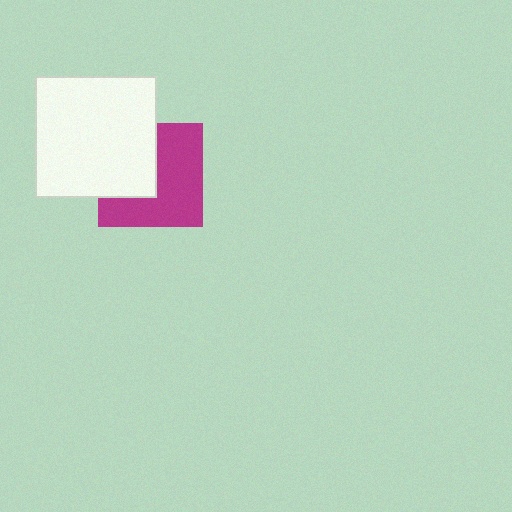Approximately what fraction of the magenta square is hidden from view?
Roughly 40% of the magenta square is hidden behind the white square.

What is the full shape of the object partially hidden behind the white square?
The partially hidden object is a magenta square.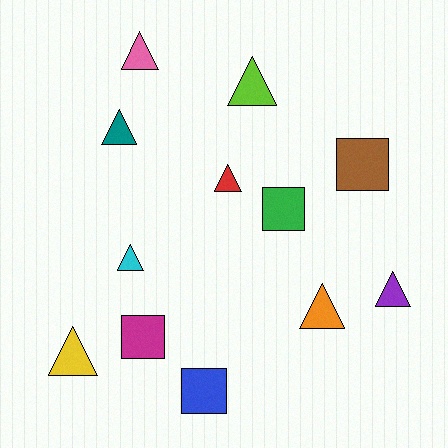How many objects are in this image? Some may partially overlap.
There are 12 objects.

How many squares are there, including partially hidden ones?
There are 4 squares.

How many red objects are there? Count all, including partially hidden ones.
There is 1 red object.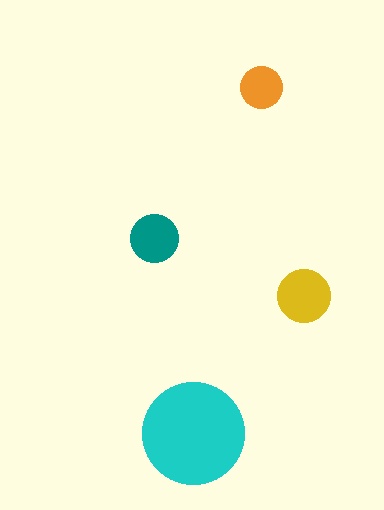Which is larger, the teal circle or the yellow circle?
The yellow one.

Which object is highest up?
The orange circle is topmost.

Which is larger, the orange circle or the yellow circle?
The yellow one.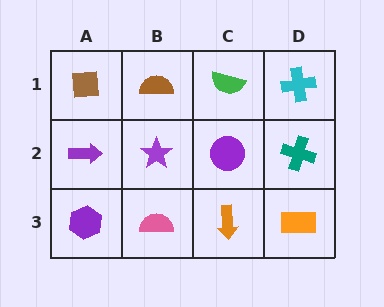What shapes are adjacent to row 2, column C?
A green semicircle (row 1, column C), an orange arrow (row 3, column C), a purple star (row 2, column B), a teal cross (row 2, column D).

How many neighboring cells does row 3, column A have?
2.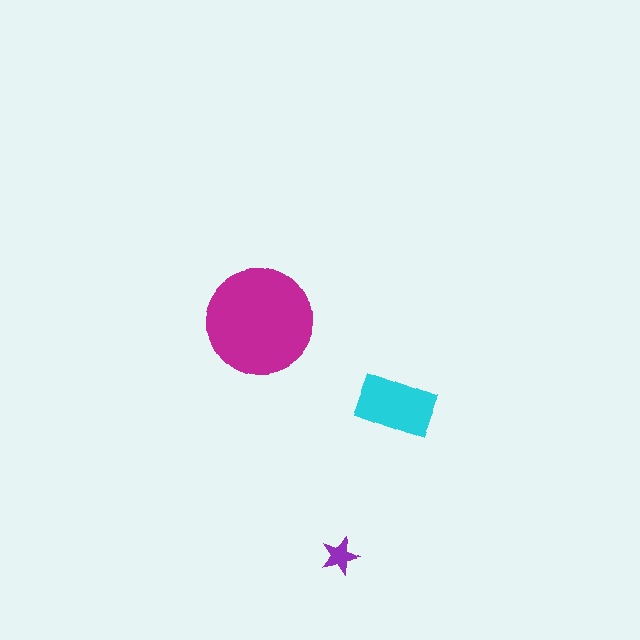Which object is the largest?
The magenta circle.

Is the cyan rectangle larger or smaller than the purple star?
Larger.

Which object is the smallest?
The purple star.